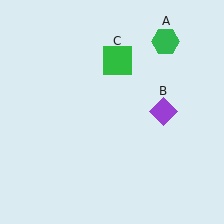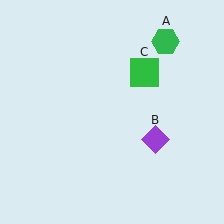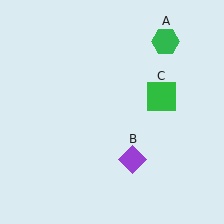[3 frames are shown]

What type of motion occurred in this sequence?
The purple diamond (object B), green square (object C) rotated clockwise around the center of the scene.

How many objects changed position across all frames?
2 objects changed position: purple diamond (object B), green square (object C).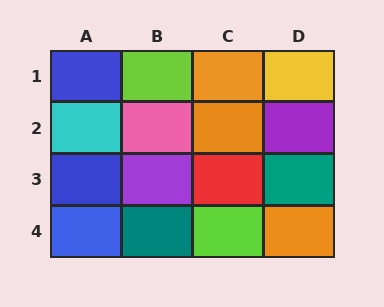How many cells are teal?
2 cells are teal.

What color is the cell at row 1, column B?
Lime.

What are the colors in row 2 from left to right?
Cyan, pink, orange, purple.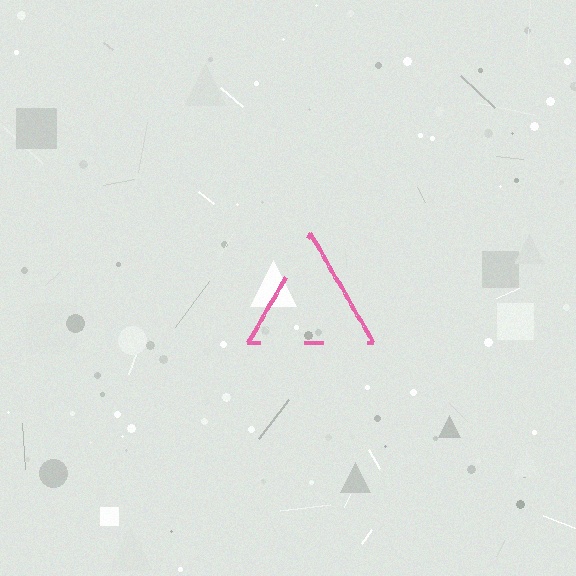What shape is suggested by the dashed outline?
The dashed outline suggests a triangle.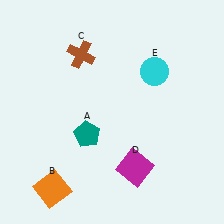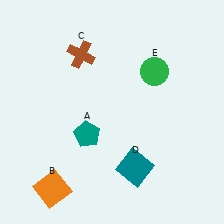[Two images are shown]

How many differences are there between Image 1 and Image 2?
There are 2 differences between the two images.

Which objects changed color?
D changed from magenta to teal. E changed from cyan to green.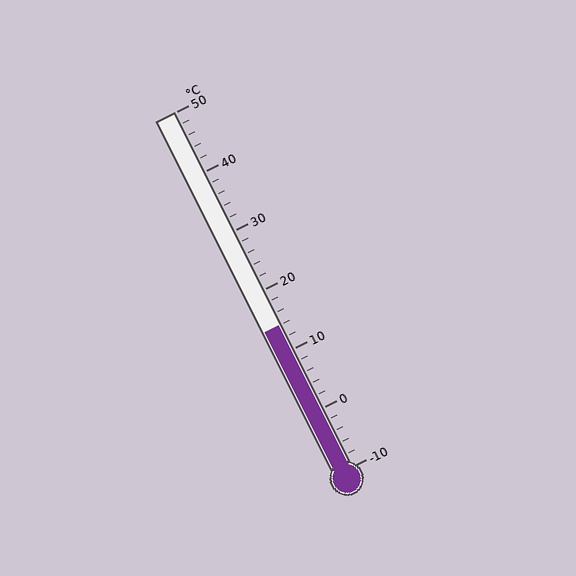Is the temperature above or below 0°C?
The temperature is above 0°C.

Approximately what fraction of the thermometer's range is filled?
The thermometer is filled to approximately 40% of its range.